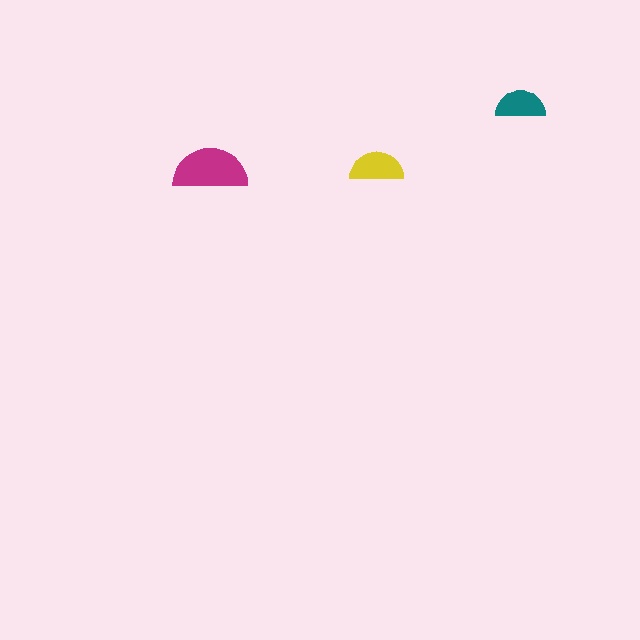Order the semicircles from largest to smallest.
the magenta one, the yellow one, the teal one.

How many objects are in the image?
There are 3 objects in the image.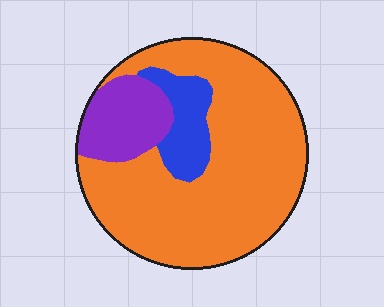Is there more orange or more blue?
Orange.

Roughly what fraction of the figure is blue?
Blue covers about 10% of the figure.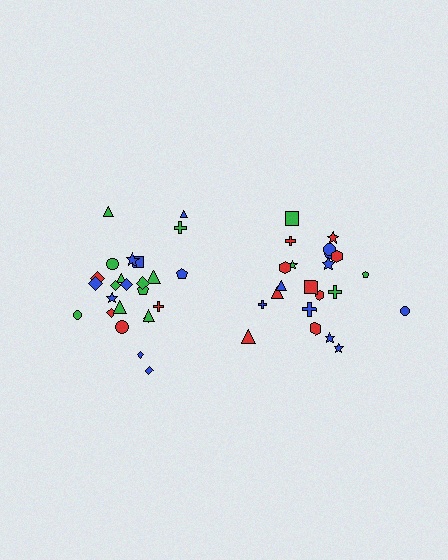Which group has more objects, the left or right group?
The left group.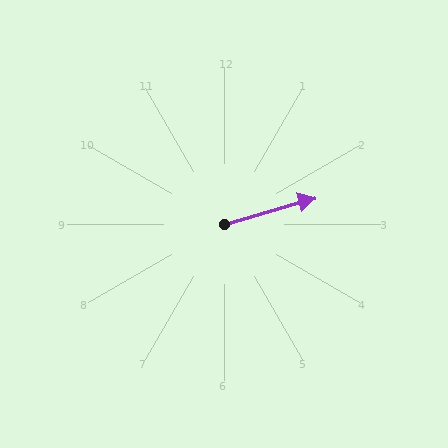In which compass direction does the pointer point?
East.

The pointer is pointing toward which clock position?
Roughly 2 o'clock.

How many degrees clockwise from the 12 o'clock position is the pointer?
Approximately 74 degrees.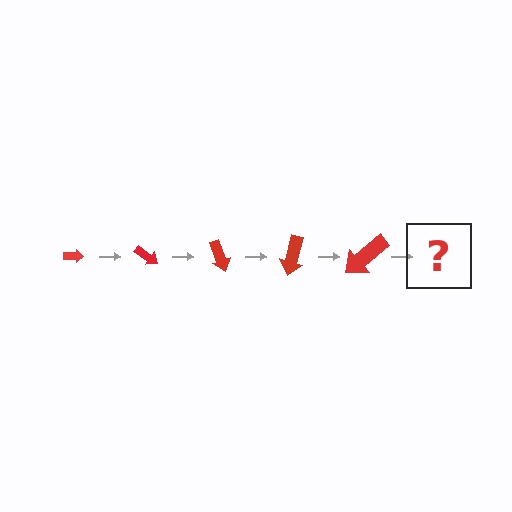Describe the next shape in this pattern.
It should be an arrow, larger than the previous one and rotated 175 degrees from the start.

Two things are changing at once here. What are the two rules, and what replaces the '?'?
The two rules are that the arrow grows larger each step and it rotates 35 degrees each step. The '?' should be an arrow, larger than the previous one and rotated 175 degrees from the start.